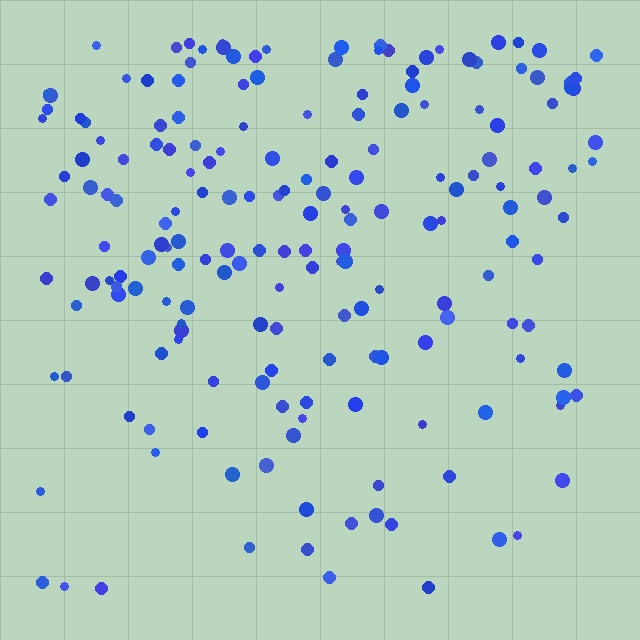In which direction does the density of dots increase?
From bottom to top, with the top side densest.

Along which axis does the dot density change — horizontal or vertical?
Vertical.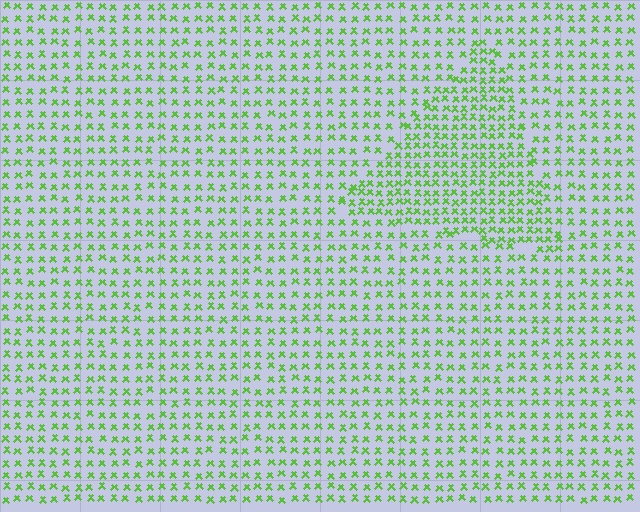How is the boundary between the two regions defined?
The boundary is defined by a change in element density (approximately 1.6x ratio). All elements are the same color, size, and shape.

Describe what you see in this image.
The image contains small lime elements arranged at two different densities. A triangle-shaped region is visible where the elements are more densely packed than the surrounding area.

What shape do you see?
I see a triangle.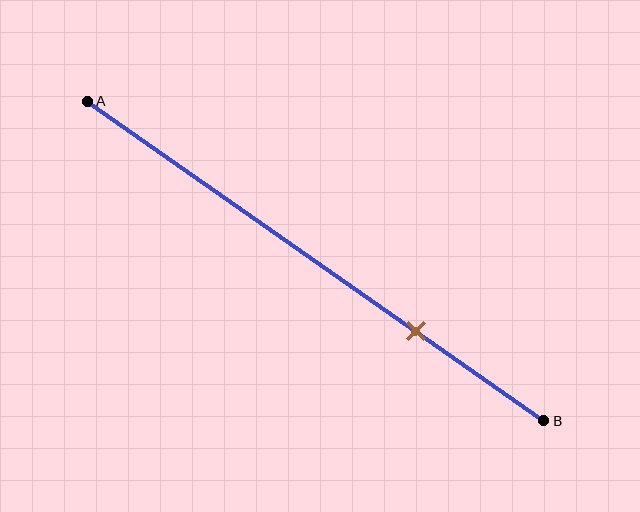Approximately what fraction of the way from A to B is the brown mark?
The brown mark is approximately 70% of the way from A to B.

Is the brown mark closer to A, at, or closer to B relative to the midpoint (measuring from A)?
The brown mark is closer to point B than the midpoint of segment AB.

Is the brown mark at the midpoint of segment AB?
No, the mark is at about 70% from A, not at the 50% midpoint.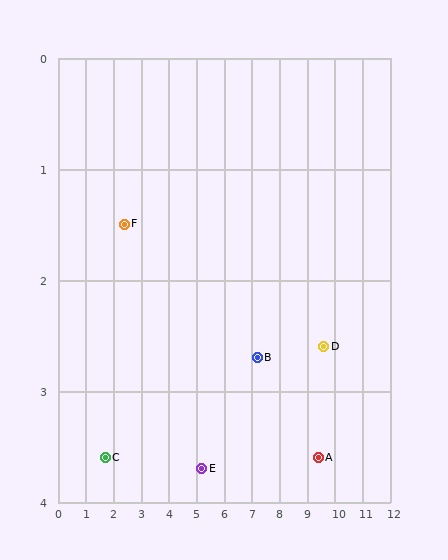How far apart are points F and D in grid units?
Points F and D are about 7.3 grid units apart.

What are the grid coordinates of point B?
Point B is at approximately (7.2, 2.7).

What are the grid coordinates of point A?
Point A is at approximately (9.4, 3.6).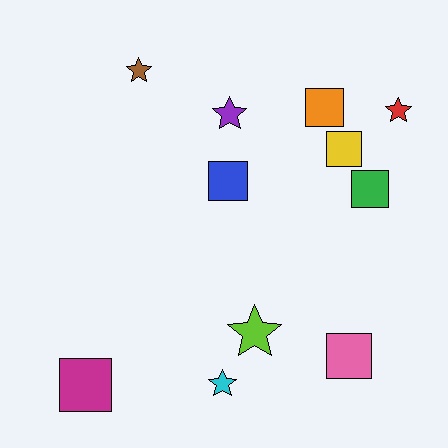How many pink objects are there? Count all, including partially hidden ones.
There is 1 pink object.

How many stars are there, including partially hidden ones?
There are 5 stars.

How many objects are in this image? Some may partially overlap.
There are 11 objects.